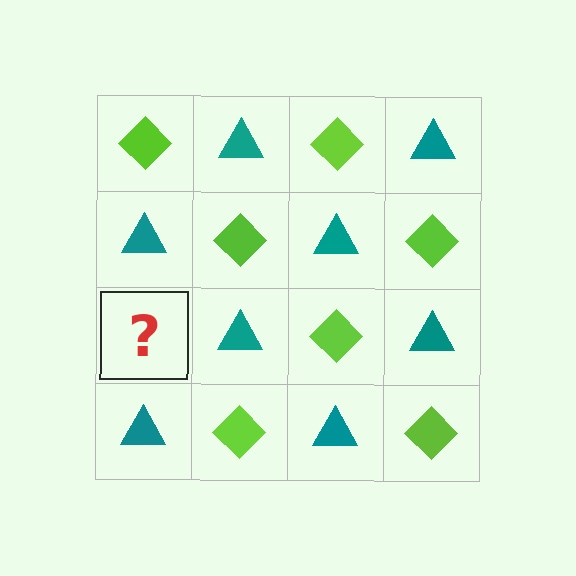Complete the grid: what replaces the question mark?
The question mark should be replaced with a lime diamond.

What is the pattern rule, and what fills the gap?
The rule is that it alternates lime diamond and teal triangle in a checkerboard pattern. The gap should be filled with a lime diamond.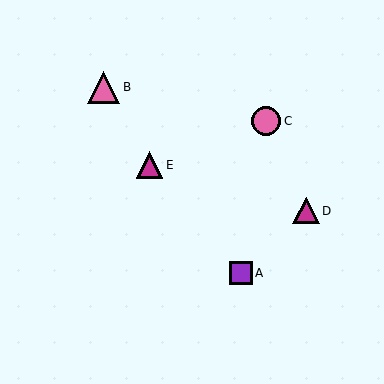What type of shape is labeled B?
Shape B is a pink triangle.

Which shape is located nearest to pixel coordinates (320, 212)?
The magenta triangle (labeled D) at (306, 211) is nearest to that location.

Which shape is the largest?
The pink triangle (labeled B) is the largest.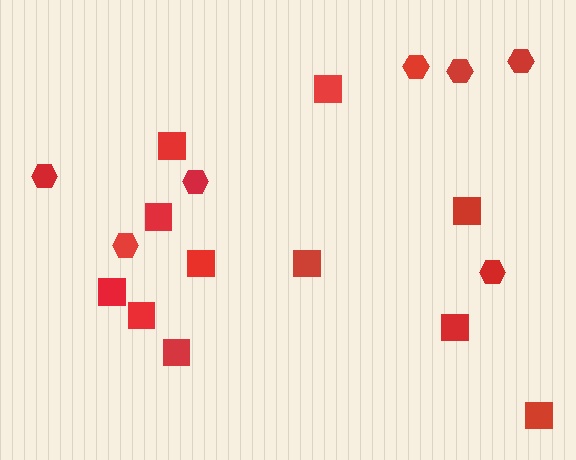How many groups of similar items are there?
There are 2 groups: one group of hexagons (7) and one group of squares (11).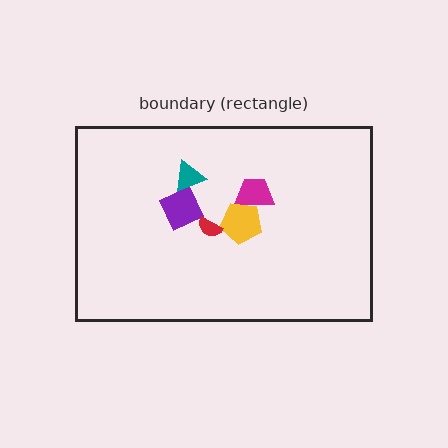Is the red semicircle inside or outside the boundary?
Inside.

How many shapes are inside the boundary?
5 inside, 0 outside.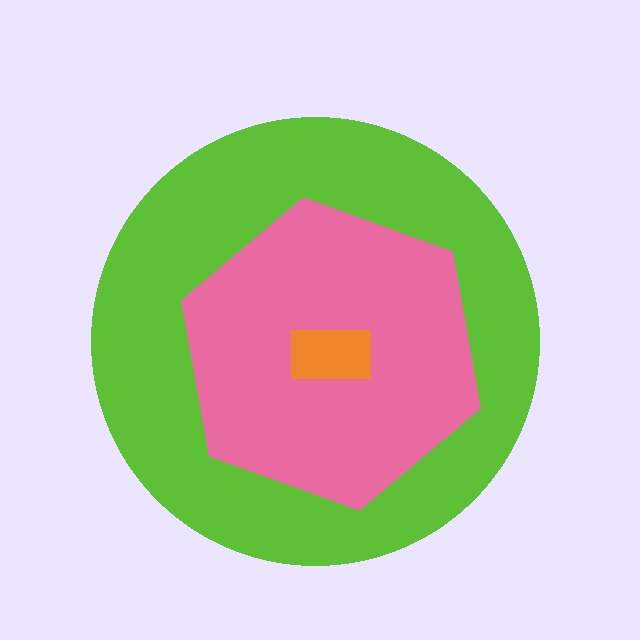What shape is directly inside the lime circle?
The pink hexagon.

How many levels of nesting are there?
3.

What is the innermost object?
The orange rectangle.